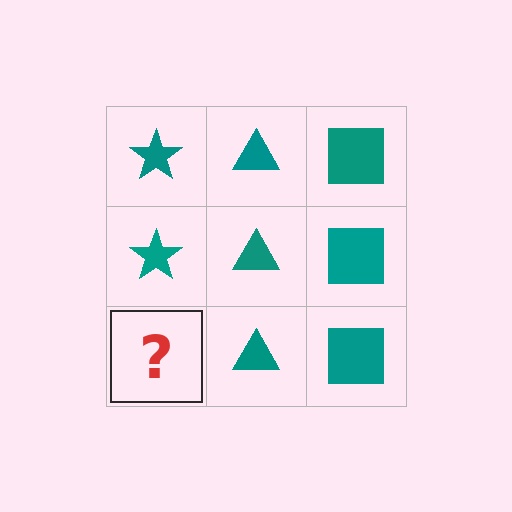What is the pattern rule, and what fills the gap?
The rule is that each column has a consistent shape. The gap should be filled with a teal star.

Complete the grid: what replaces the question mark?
The question mark should be replaced with a teal star.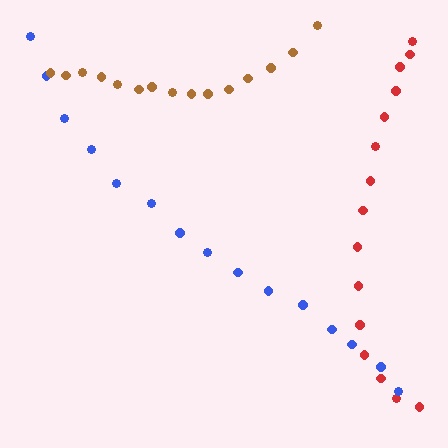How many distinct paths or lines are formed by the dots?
There are 3 distinct paths.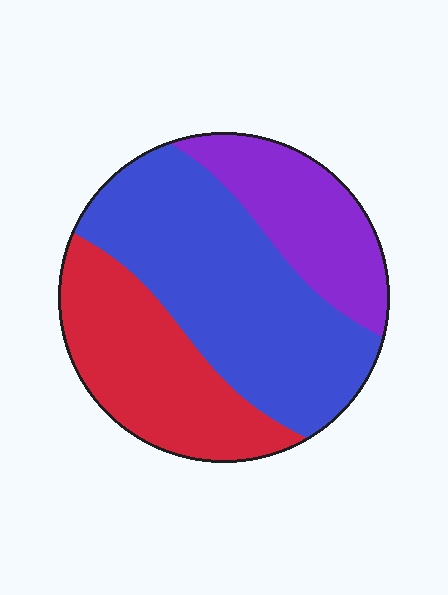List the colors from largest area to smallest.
From largest to smallest: blue, red, purple.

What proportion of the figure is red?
Red takes up between a quarter and a half of the figure.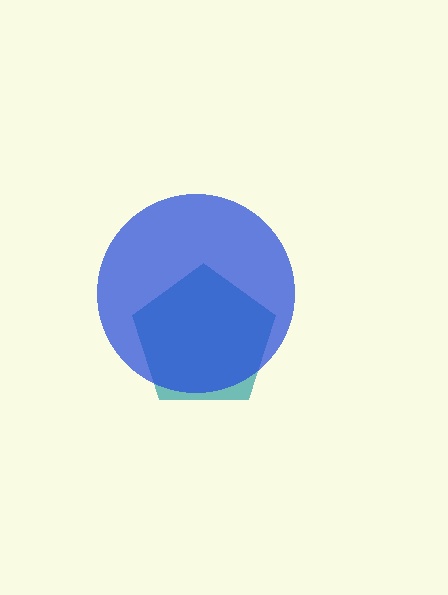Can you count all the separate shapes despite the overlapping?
Yes, there are 2 separate shapes.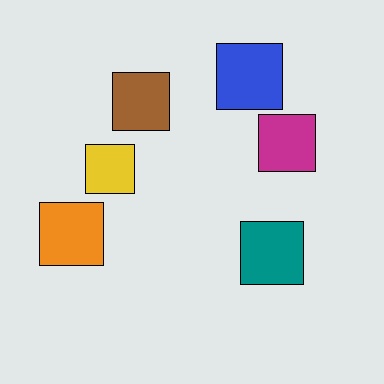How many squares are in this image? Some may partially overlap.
There are 6 squares.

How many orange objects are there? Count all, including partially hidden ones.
There is 1 orange object.